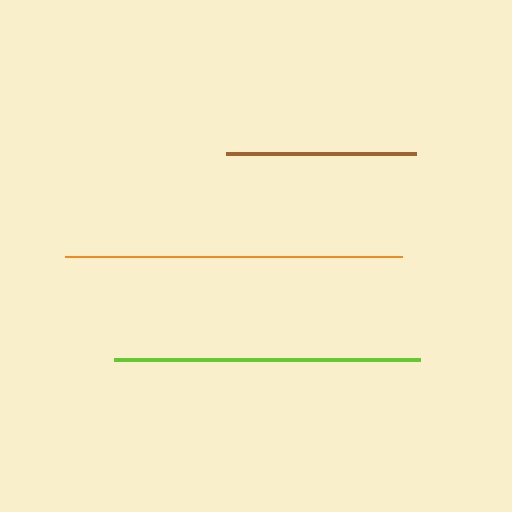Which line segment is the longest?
The orange line is the longest at approximately 338 pixels.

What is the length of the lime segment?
The lime segment is approximately 306 pixels long.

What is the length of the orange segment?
The orange segment is approximately 338 pixels long.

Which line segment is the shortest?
The brown line is the shortest at approximately 190 pixels.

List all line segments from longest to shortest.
From longest to shortest: orange, lime, brown.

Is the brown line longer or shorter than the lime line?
The lime line is longer than the brown line.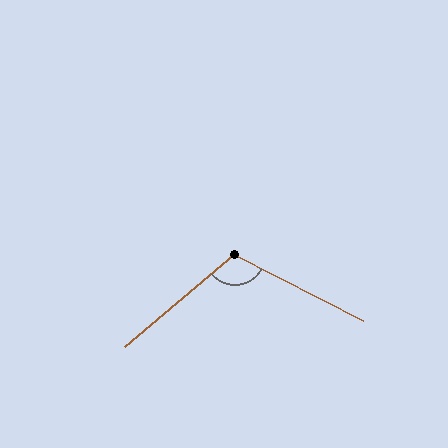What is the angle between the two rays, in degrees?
Approximately 113 degrees.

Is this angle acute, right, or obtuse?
It is obtuse.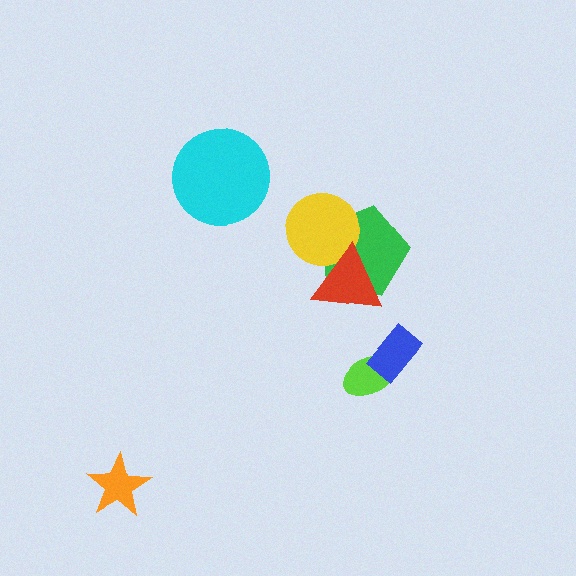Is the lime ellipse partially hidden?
Yes, it is partially covered by another shape.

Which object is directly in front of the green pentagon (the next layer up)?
The yellow circle is directly in front of the green pentagon.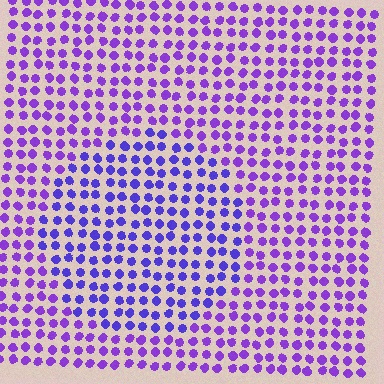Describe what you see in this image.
The image is filled with small purple elements in a uniform arrangement. A circle-shaped region is visible where the elements are tinted to a slightly different hue, forming a subtle color boundary.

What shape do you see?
I see a circle.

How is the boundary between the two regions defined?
The boundary is defined purely by a slight shift in hue (about 24 degrees). Spacing, size, and orientation are identical on both sides.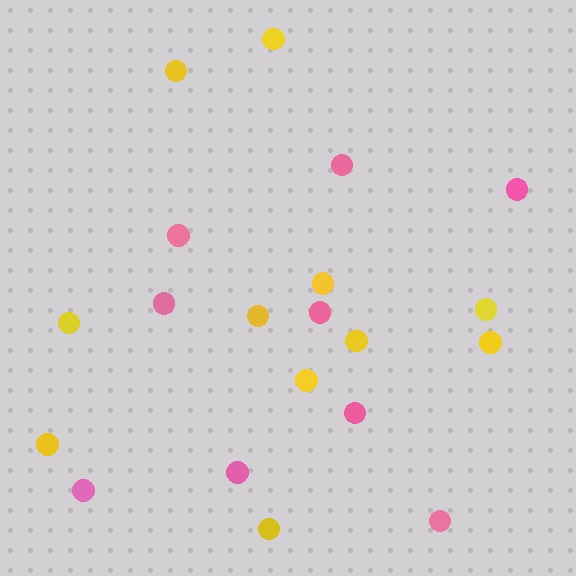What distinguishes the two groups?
There are 2 groups: one group of yellow circles (11) and one group of pink circles (9).